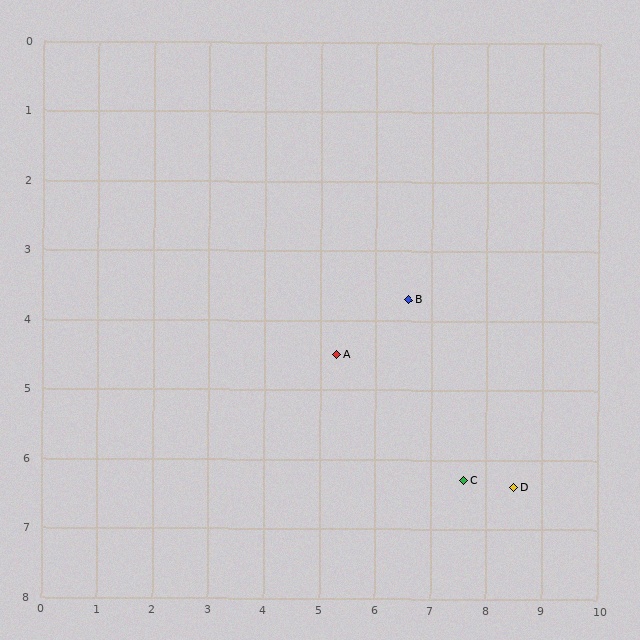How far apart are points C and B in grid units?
Points C and B are about 2.8 grid units apart.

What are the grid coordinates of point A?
Point A is at approximately (5.3, 4.5).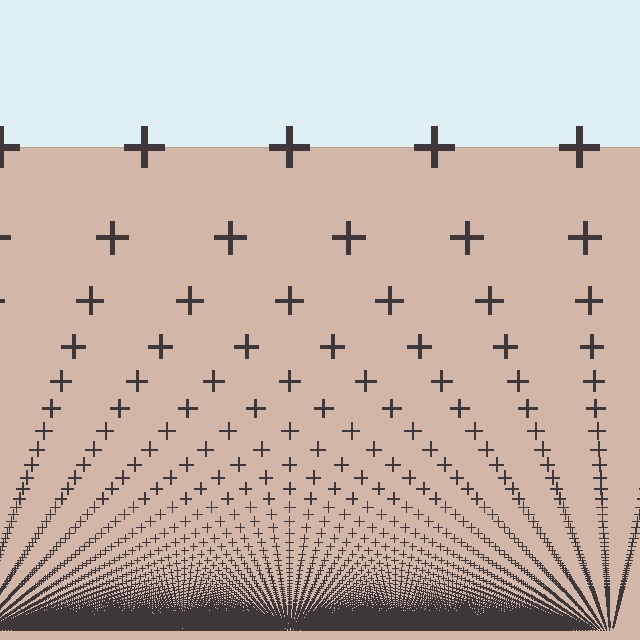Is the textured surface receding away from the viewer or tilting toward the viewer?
The surface appears to tilt toward the viewer. Texture elements get larger and sparser toward the top.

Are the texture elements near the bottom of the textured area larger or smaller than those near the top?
Smaller. The gradient is inverted — elements near the bottom are smaller and denser.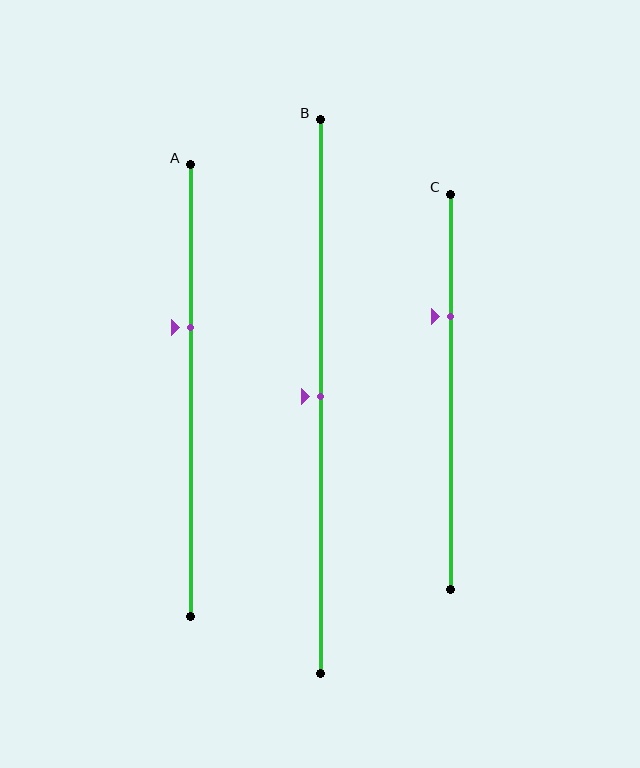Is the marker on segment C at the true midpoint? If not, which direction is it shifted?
No, the marker on segment C is shifted upward by about 19% of the segment length.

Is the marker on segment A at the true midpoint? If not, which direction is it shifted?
No, the marker on segment A is shifted upward by about 14% of the segment length.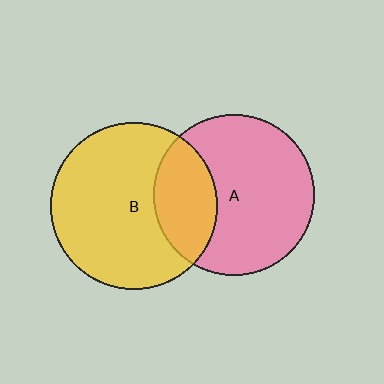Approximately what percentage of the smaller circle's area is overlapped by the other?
Approximately 30%.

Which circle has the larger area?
Circle B (yellow).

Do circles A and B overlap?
Yes.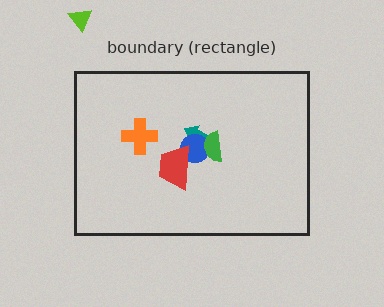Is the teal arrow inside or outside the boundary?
Inside.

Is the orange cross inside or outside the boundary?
Inside.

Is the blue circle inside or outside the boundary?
Inside.